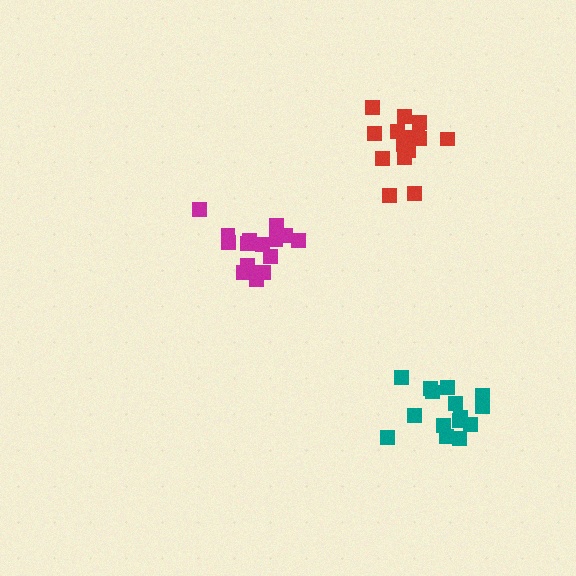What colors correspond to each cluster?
The clusters are colored: red, magenta, teal.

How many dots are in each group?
Group 1: 15 dots, Group 2: 16 dots, Group 3: 15 dots (46 total).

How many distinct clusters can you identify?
There are 3 distinct clusters.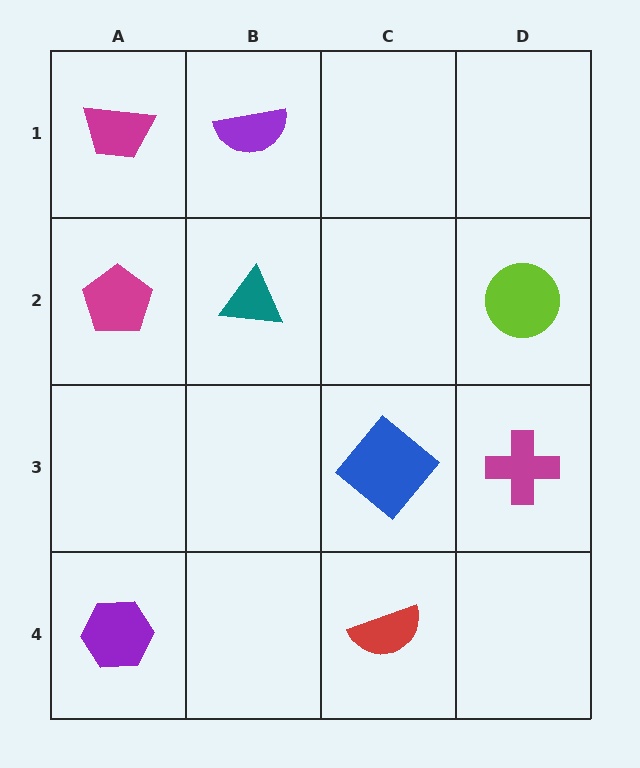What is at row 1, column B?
A purple semicircle.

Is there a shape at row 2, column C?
No, that cell is empty.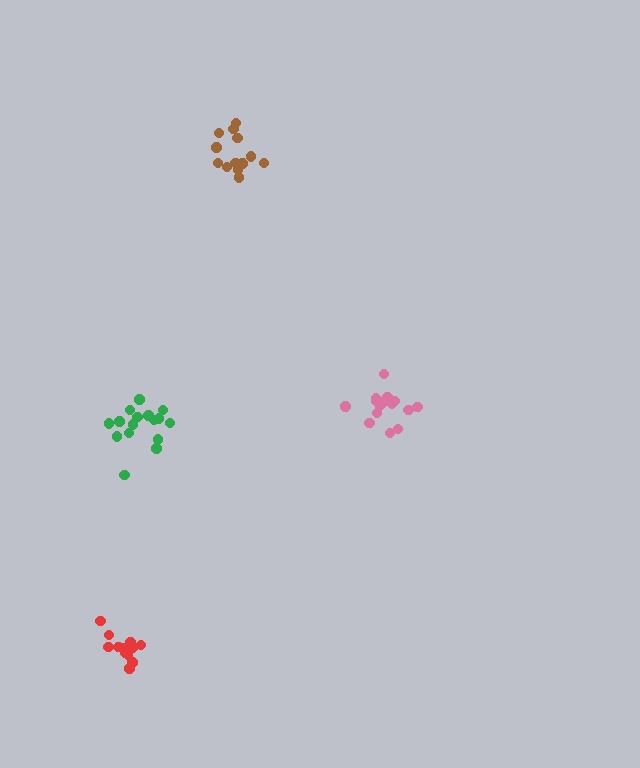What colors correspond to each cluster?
The clusters are colored: pink, red, brown, green.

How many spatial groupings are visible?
There are 4 spatial groupings.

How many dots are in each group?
Group 1: 15 dots, Group 2: 13 dots, Group 3: 13 dots, Group 4: 16 dots (57 total).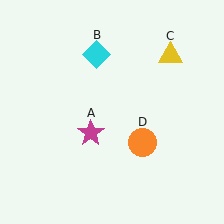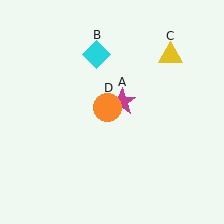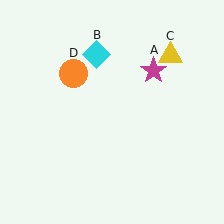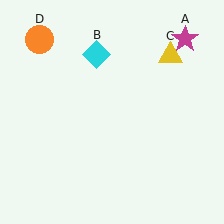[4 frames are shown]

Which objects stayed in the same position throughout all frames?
Cyan diamond (object B) and yellow triangle (object C) remained stationary.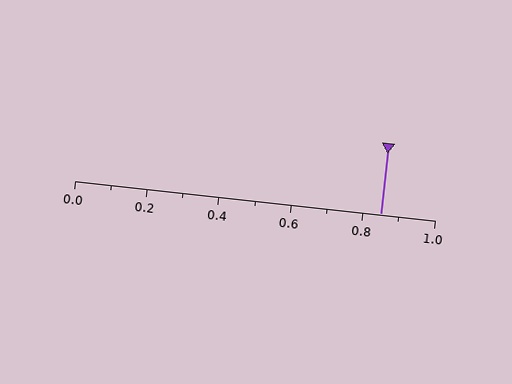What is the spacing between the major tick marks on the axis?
The major ticks are spaced 0.2 apart.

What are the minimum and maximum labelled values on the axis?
The axis runs from 0.0 to 1.0.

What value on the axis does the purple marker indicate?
The marker indicates approximately 0.85.